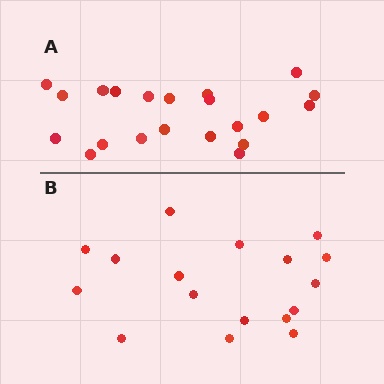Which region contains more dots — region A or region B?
Region A (the top region) has more dots.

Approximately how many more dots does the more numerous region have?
Region A has about 4 more dots than region B.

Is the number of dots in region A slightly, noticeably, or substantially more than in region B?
Region A has only slightly more — the two regions are fairly close. The ratio is roughly 1.2 to 1.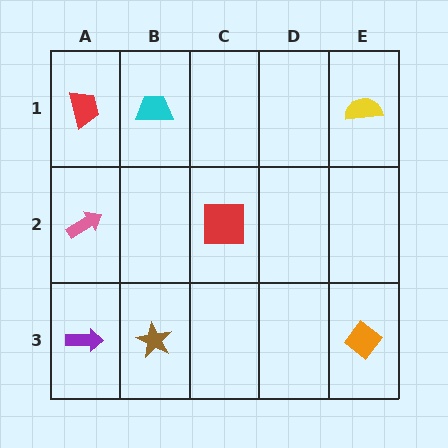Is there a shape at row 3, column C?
No, that cell is empty.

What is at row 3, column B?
A brown star.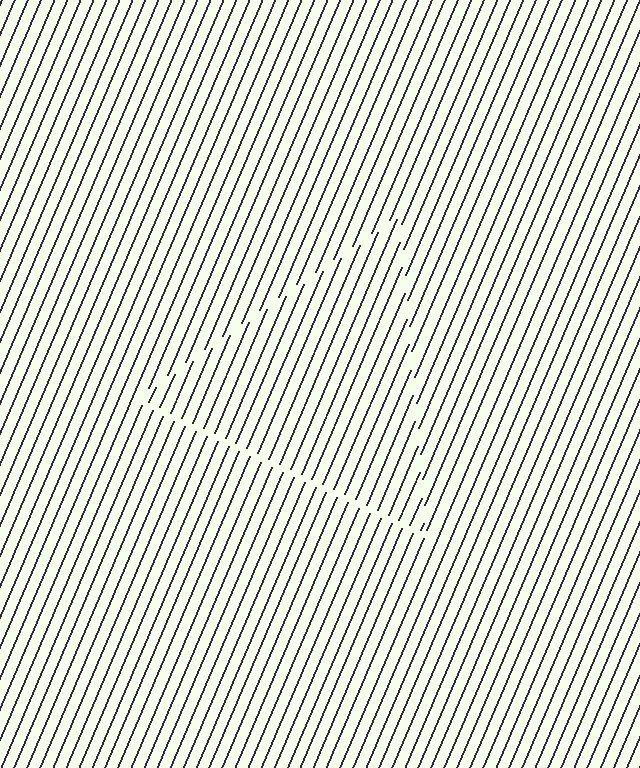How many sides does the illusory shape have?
3 sides — the line-ends trace a triangle.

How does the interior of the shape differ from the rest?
The interior of the shape contains the same grating, shifted by half a period — the contour is defined by the phase discontinuity where line-ends from the inner and outer gratings abut.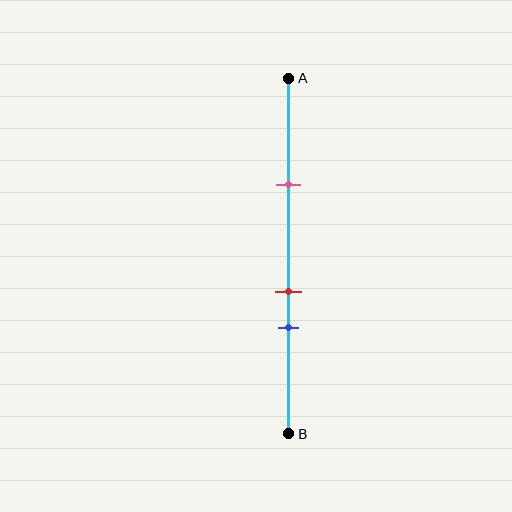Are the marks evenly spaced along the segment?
No, the marks are not evenly spaced.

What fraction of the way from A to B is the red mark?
The red mark is approximately 60% (0.6) of the way from A to B.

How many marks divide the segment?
There are 3 marks dividing the segment.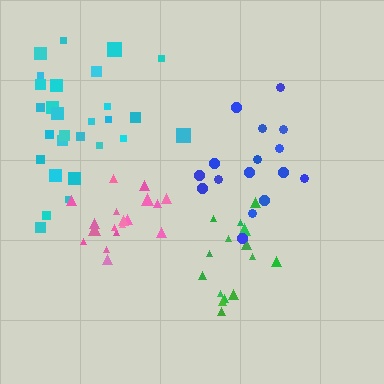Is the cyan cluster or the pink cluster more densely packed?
Pink.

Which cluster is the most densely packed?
Pink.